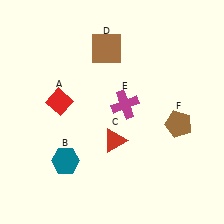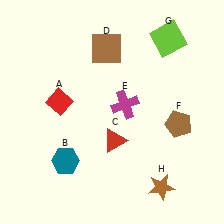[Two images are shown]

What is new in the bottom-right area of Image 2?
A brown star (H) was added in the bottom-right area of Image 2.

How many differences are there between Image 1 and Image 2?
There are 2 differences between the two images.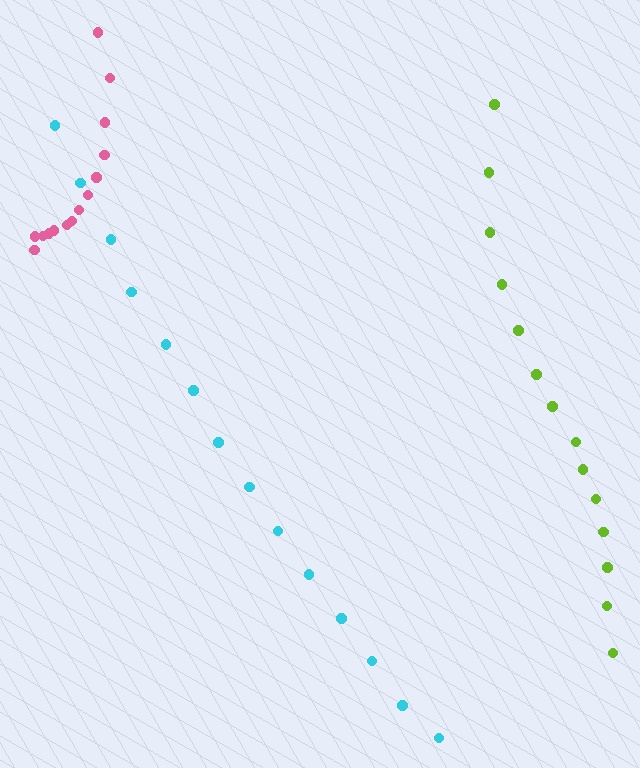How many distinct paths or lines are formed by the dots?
There are 3 distinct paths.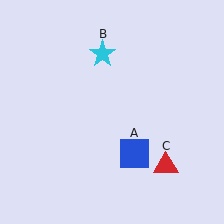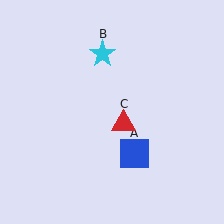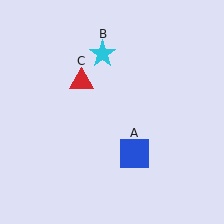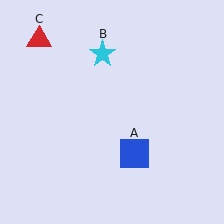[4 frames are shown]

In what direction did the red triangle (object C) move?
The red triangle (object C) moved up and to the left.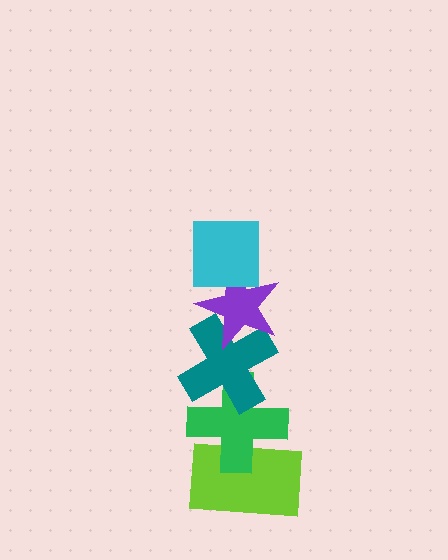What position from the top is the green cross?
The green cross is 4th from the top.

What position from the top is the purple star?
The purple star is 2nd from the top.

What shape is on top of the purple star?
The cyan square is on top of the purple star.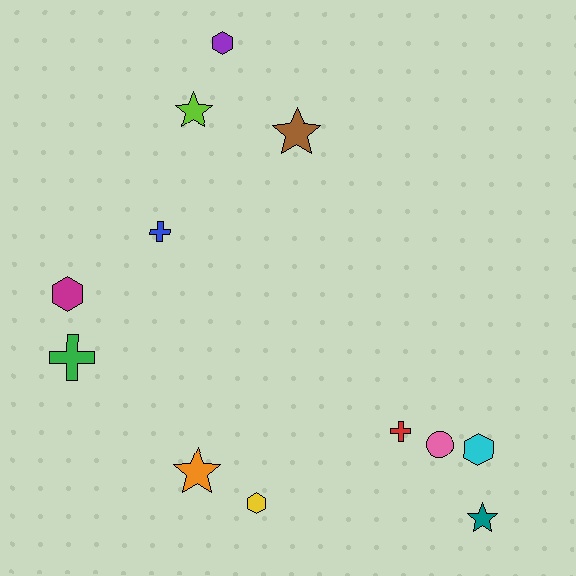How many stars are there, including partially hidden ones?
There are 4 stars.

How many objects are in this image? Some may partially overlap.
There are 12 objects.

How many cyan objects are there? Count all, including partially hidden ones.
There is 1 cyan object.